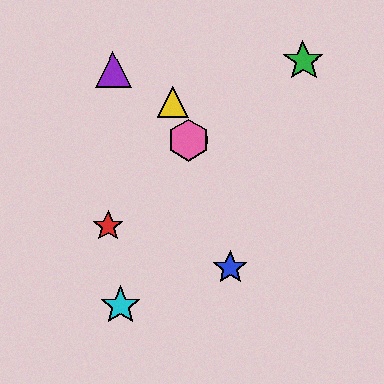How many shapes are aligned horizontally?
2 shapes (the orange circle, the pink hexagon) are aligned horizontally.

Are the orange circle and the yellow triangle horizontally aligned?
No, the orange circle is at y≈140 and the yellow triangle is at y≈102.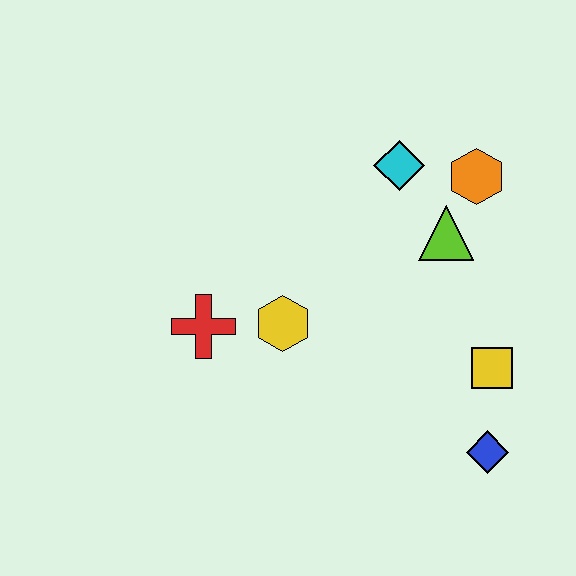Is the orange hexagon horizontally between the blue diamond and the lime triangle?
Yes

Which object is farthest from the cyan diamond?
The blue diamond is farthest from the cyan diamond.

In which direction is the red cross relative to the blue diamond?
The red cross is to the left of the blue diamond.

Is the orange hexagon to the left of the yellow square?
Yes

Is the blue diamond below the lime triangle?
Yes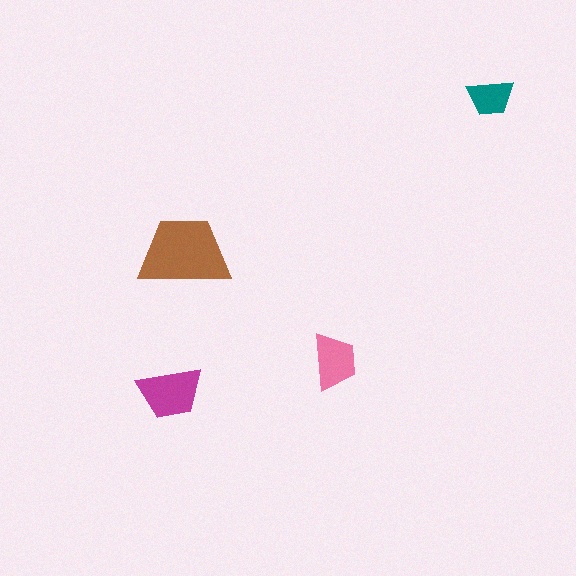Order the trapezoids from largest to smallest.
the brown one, the magenta one, the pink one, the teal one.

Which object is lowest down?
The magenta trapezoid is bottommost.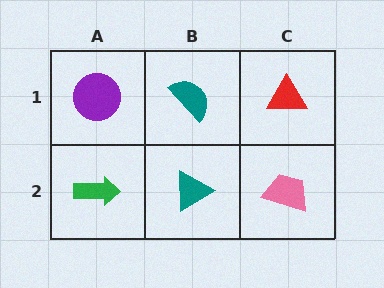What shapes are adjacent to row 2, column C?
A red triangle (row 1, column C), a teal triangle (row 2, column B).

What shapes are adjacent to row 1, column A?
A green arrow (row 2, column A), a teal semicircle (row 1, column B).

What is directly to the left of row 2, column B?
A green arrow.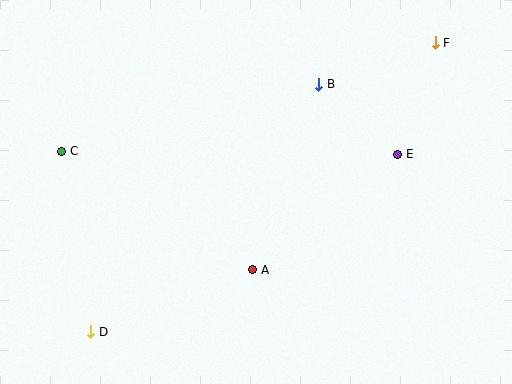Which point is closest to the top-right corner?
Point F is closest to the top-right corner.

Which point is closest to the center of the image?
Point A at (253, 270) is closest to the center.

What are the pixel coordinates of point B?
Point B is at (319, 84).